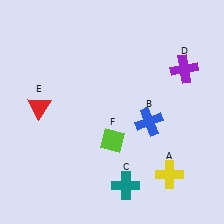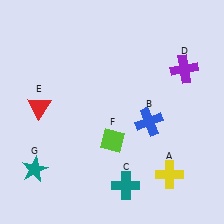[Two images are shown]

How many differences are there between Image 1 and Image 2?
There is 1 difference between the two images.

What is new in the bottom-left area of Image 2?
A teal star (G) was added in the bottom-left area of Image 2.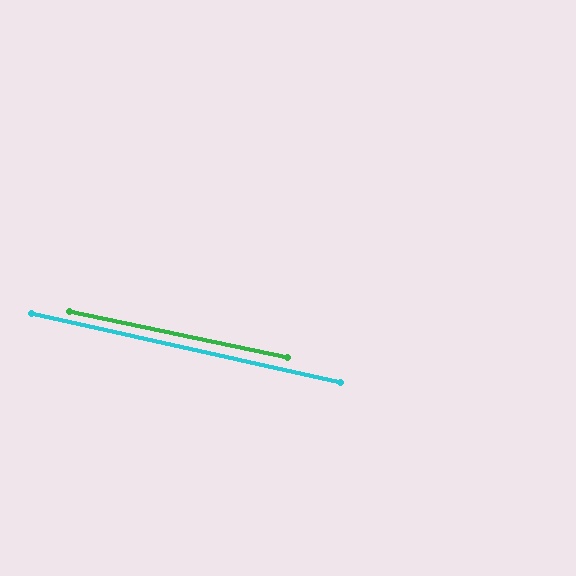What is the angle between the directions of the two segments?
Approximately 1 degree.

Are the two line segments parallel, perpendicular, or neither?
Parallel — their directions differ by only 0.6°.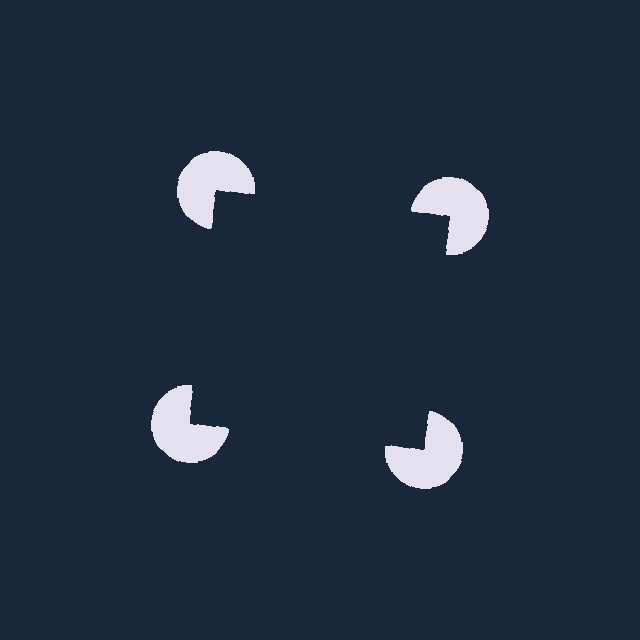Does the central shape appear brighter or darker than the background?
It typically appears slightly darker than the background, even though no actual brightness change is drawn.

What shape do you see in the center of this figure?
An illusory square — its edges are inferred from the aligned wedge cuts in the pac-man discs, not physically drawn.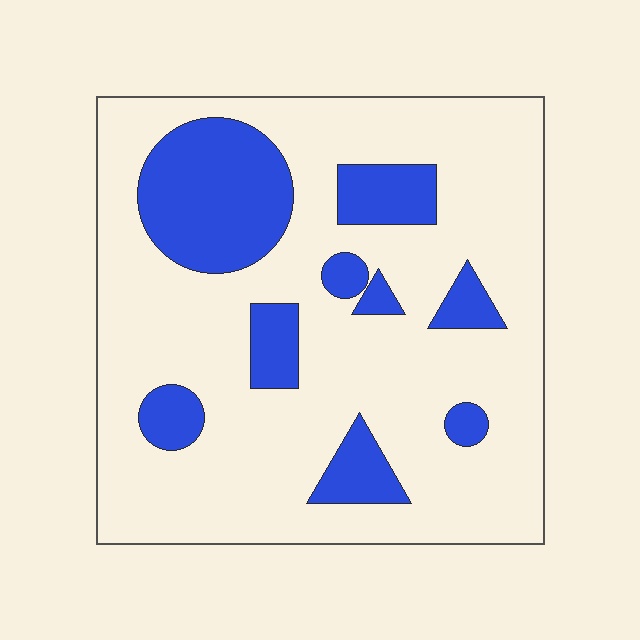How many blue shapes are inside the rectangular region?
9.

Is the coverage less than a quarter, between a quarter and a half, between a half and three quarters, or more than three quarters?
Less than a quarter.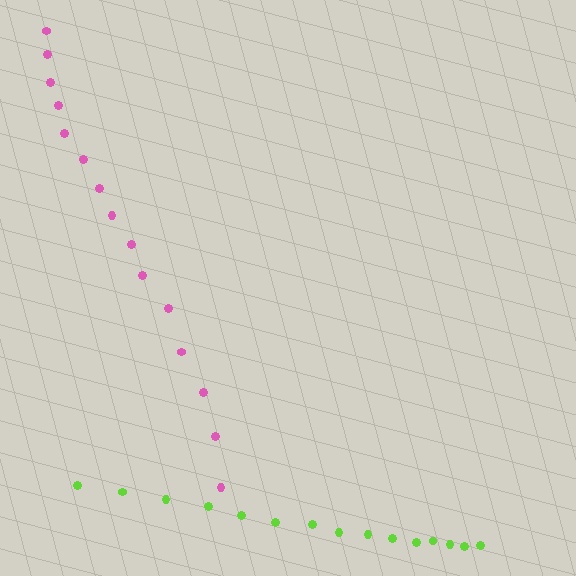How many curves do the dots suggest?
There are 2 distinct paths.